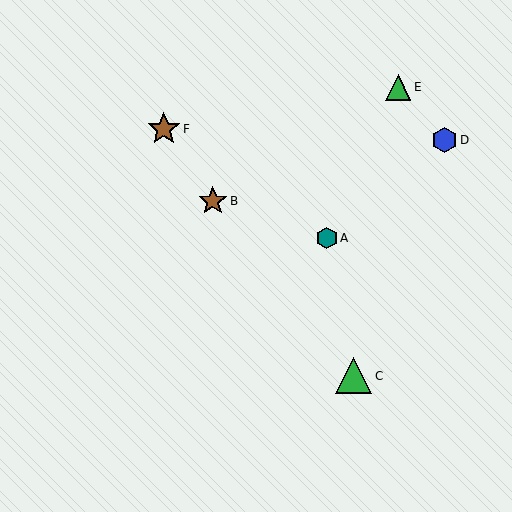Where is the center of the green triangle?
The center of the green triangle is at (354, 376).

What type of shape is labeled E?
Shape E is a green triangle.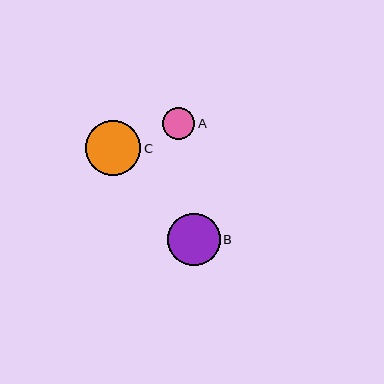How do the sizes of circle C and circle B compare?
Circle C and circle B are approximately the same size.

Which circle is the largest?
Circle C is the largest with a size of approximately 56 pixels.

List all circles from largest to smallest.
From largest to smallest: C, B, A.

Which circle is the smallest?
Circle A is the smallest with a size of approximately 32 pixels.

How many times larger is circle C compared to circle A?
Circle C is approximately 1.7 times the size of circle A.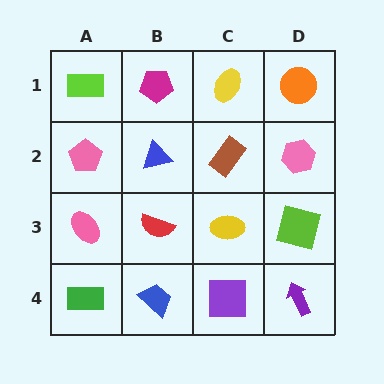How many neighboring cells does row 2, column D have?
3.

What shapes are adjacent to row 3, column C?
A brown rectangle (row 2, column C), a purple square (row 4, column C), a red semicircle (row 3, column B), a lime square (row 3, column D).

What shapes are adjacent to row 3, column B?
A blue triangle (row 2, column B), a blue trapezoid (row 4, column B), a pink ellipse (row 3, column A), a yellow ellipse (row 3, column C).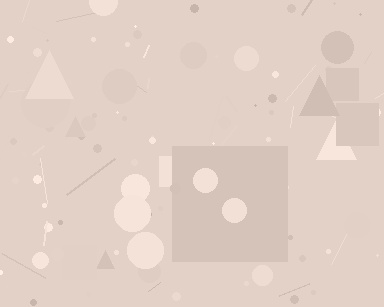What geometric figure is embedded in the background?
A square is embedded in the background.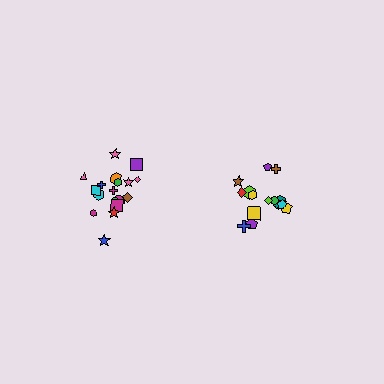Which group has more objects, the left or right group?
The left group.